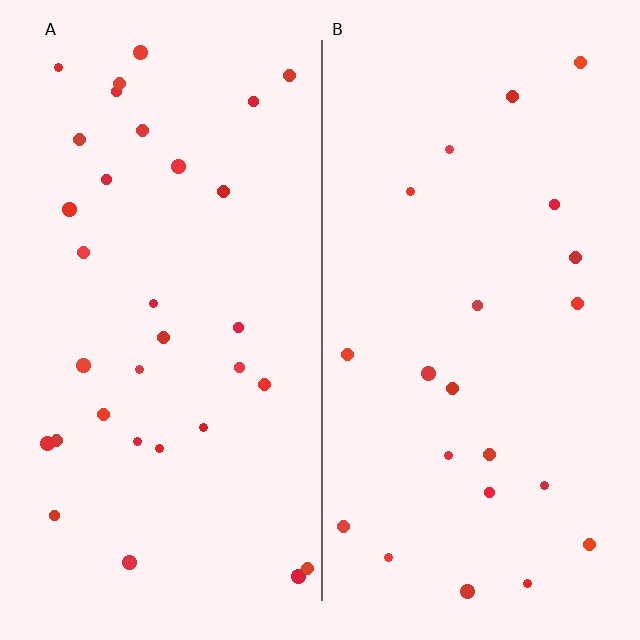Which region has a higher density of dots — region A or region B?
A (the left).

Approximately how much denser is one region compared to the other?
Approximately 1.5× — region A over region B.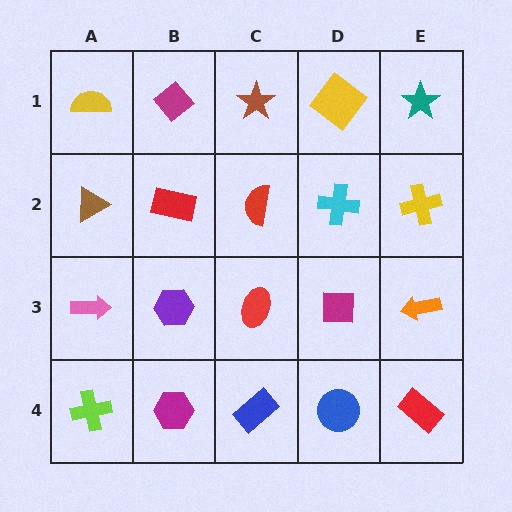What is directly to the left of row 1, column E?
A yellow diamond.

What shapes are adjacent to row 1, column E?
A yellow cross (row 2, column E), a yellow diamond (row 1, column D).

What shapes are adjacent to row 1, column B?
A red rectangle (row 2, column B), a yellow semicircle (row 1, column A), a brown star (row 1, column C).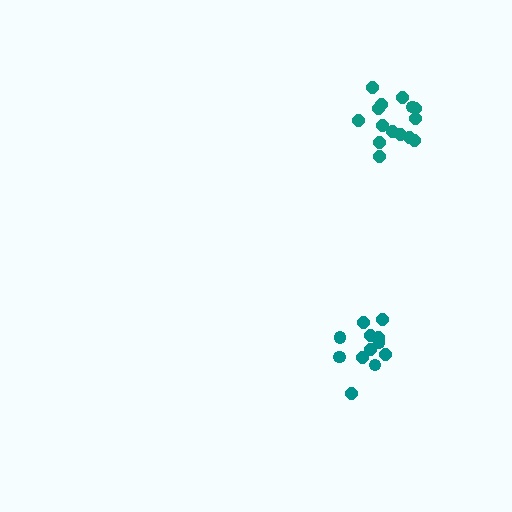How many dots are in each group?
Group 1: 13 dots, Group 2: 15 dots (28 total).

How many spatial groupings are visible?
There are 2 spatial groupings.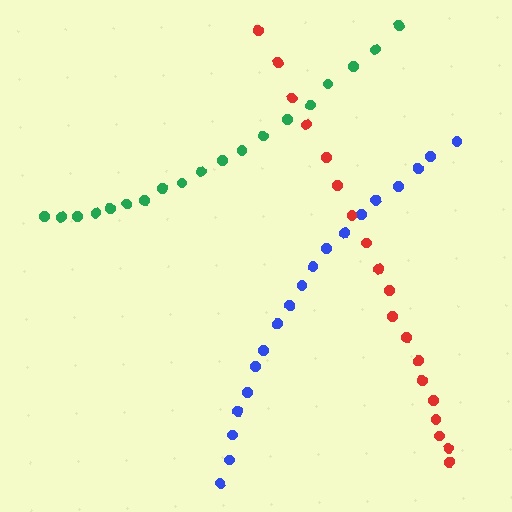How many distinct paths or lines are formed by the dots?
There are 3 distinct paths.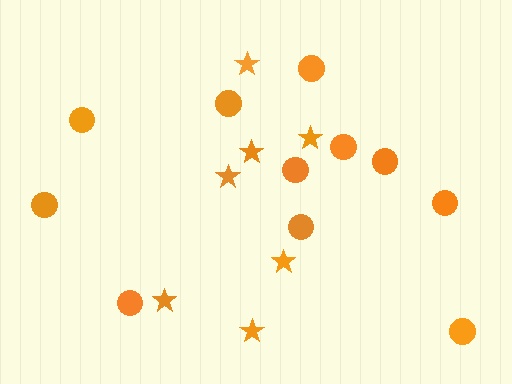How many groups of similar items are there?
There are 2 groups: one group of circles (11) and one group of stars (7).